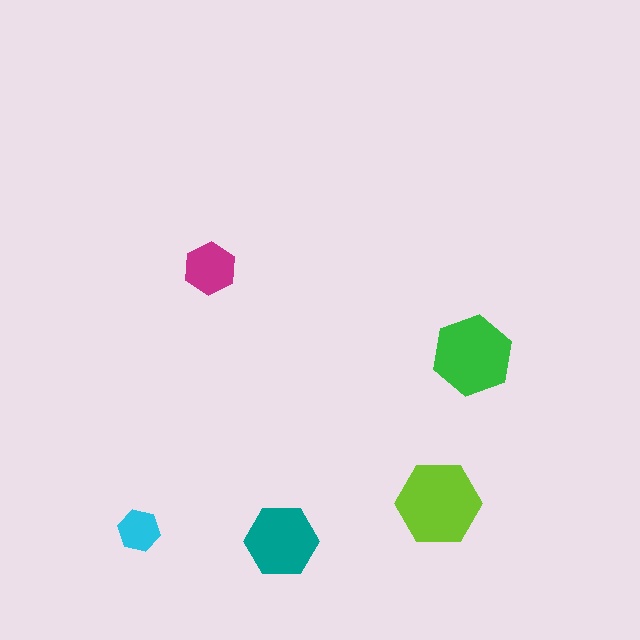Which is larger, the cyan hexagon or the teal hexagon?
The teal one.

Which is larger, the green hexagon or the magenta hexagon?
The green one.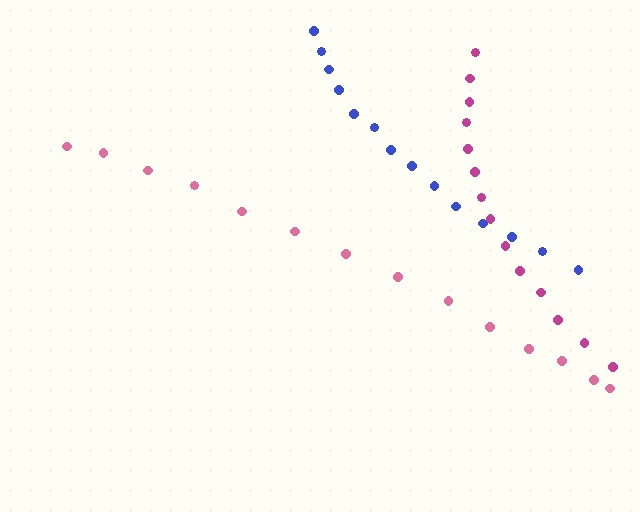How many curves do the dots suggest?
There are 3 distinct paths.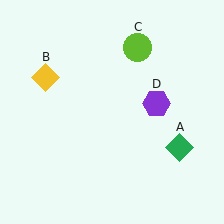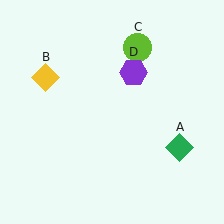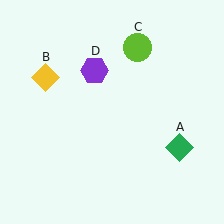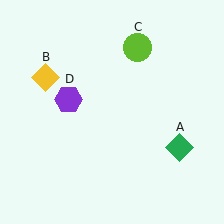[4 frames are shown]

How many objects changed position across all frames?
1 object changed position: purple hexagon (object D).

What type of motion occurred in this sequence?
The purple hexagon (object D) rotated counterclockwise around the center of the scene.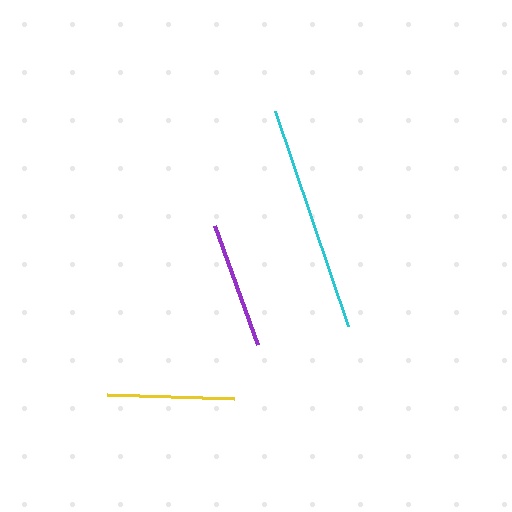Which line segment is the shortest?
The purple line is the shortest at approximately 127 pixels.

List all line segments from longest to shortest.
From longest to shortest: cyan, yellow, purple.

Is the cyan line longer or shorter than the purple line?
The cyan line is longer than the purple line.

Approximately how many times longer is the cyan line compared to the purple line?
The cyan line is approximately 1.8 times the length of the purple line.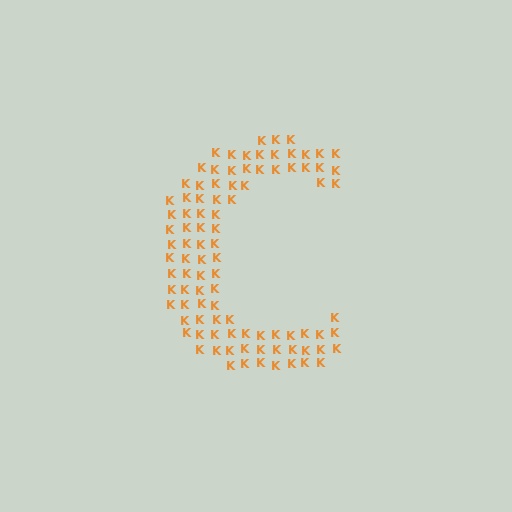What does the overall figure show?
The overall figure shows the letter C.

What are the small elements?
The small elements are letter K's.